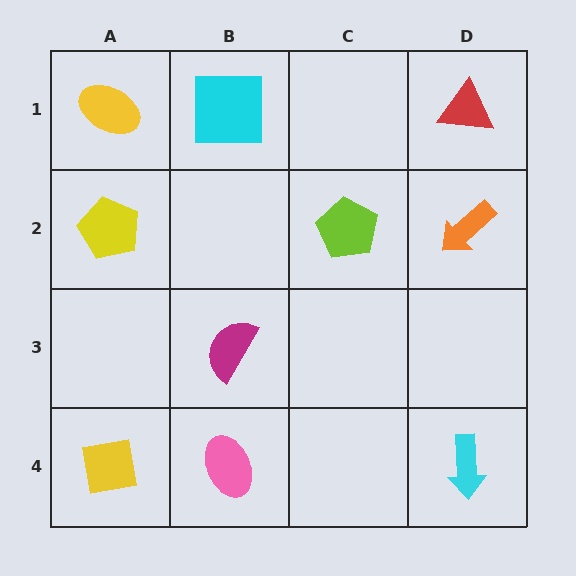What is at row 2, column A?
A yellow pentagon.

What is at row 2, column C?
A lime pentagon.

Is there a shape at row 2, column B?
No, that cell is empty.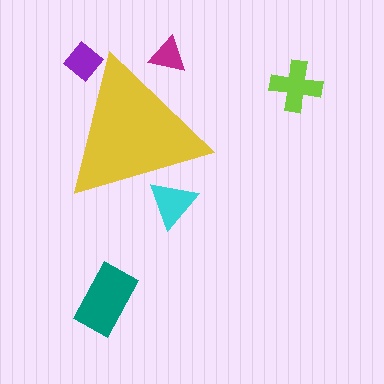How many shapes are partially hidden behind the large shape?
3 shapes are partially hidden.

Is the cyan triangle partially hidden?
Yes, the cyan triangle is partially hidden behind the yellow triangle.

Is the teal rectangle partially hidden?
No, the teal rectangle is fully visible.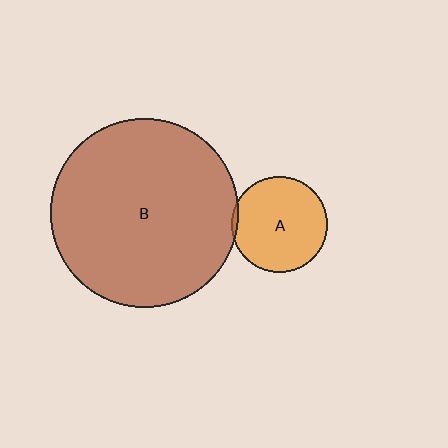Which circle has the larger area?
Circle B (brown).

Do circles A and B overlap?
Yes.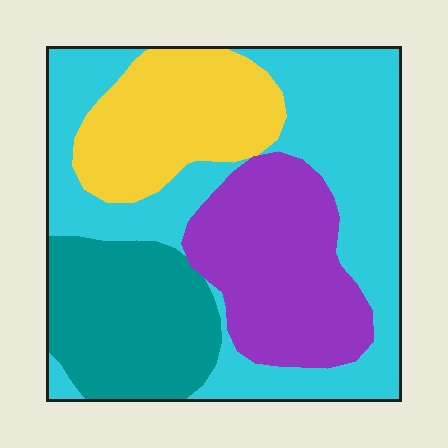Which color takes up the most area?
Cyan, at roughly 40%.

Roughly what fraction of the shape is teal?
Teal covers roughly 20% of the shape.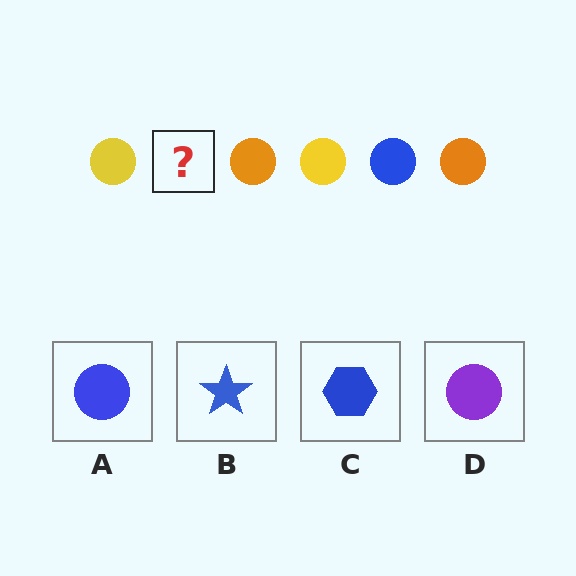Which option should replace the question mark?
Option A.